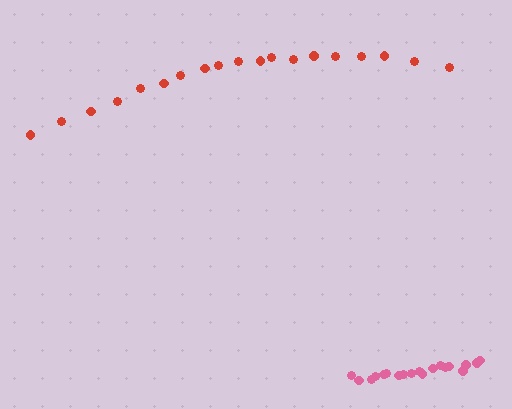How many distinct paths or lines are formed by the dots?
There are 2 distinct paths.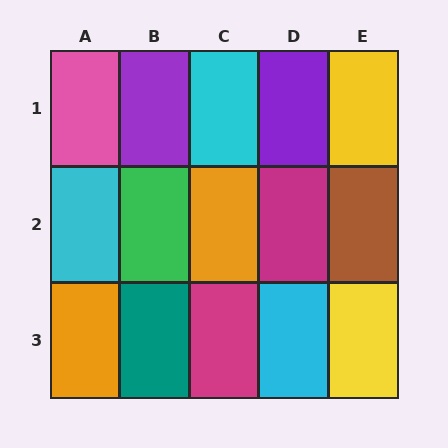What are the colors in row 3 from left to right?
Orange, teal, magenta, cyan, yellow.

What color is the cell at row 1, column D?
Purple.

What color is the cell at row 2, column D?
Magenta.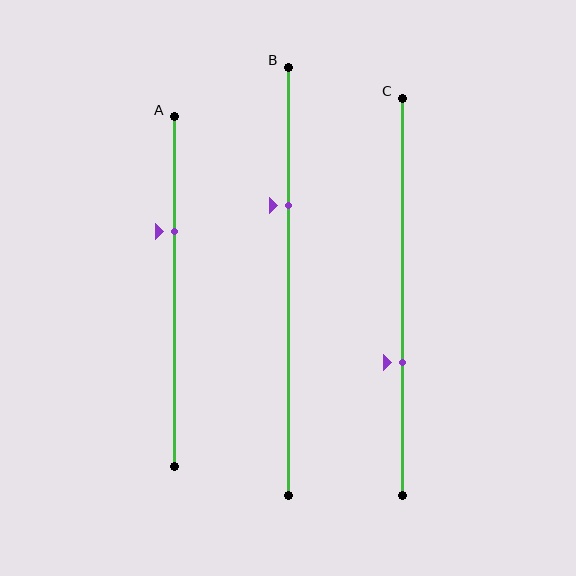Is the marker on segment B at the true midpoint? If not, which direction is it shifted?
No, the marker on segment B is shifted upward by about 18% of the segment length.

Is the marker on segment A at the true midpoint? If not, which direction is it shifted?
No, the marker on segment A is shifted upward by about 17% of the segment length.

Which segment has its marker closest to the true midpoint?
Segment C has its marker closest to the true midpoint.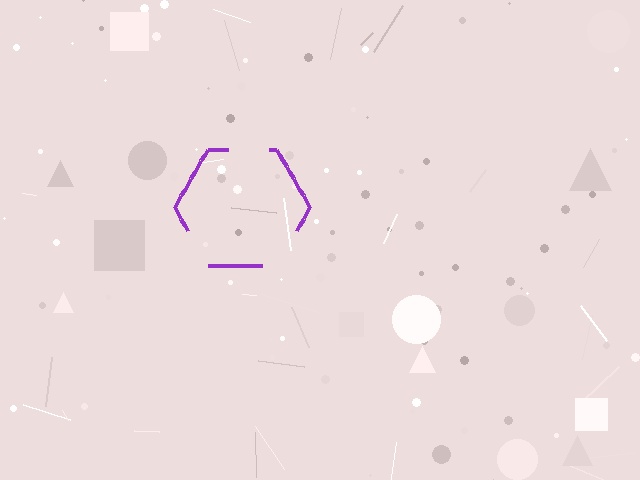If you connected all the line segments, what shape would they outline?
They would outline a hexagon.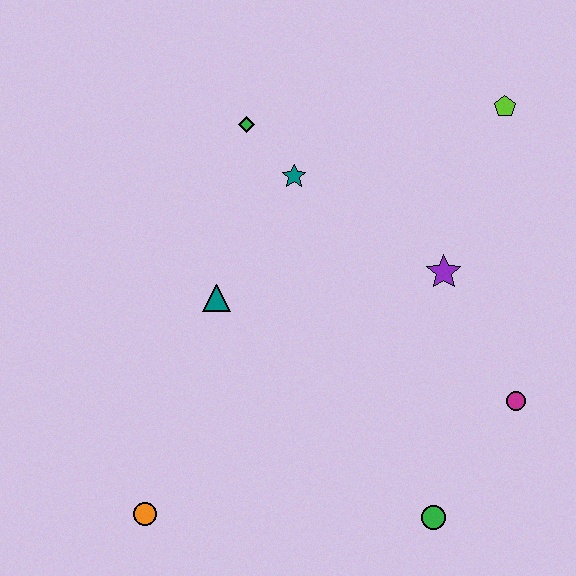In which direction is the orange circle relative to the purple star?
The orange circle is to the left of the purple star.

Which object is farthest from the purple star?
The orange circle is farthest from the purple star.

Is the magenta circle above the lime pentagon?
No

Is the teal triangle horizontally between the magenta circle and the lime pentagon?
No